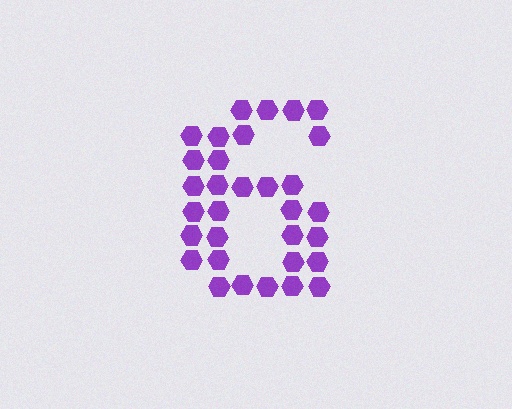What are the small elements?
The small elements are hexagons.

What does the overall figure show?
The overall figure shows the digit 6.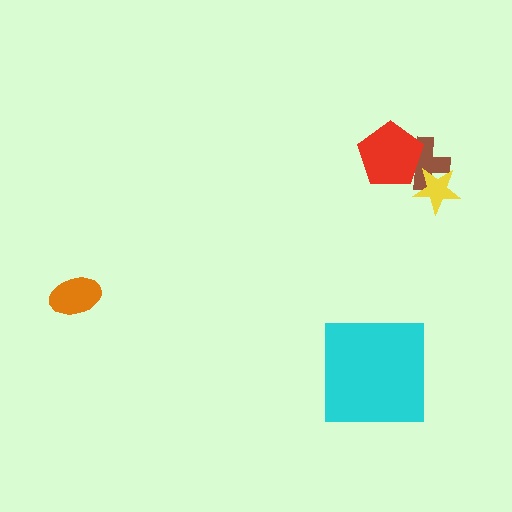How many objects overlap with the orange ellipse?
0 objects overlap with the orange ellipse.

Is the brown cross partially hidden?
Yes, it is partially covered by another shape.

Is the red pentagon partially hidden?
No, no other shape covers it.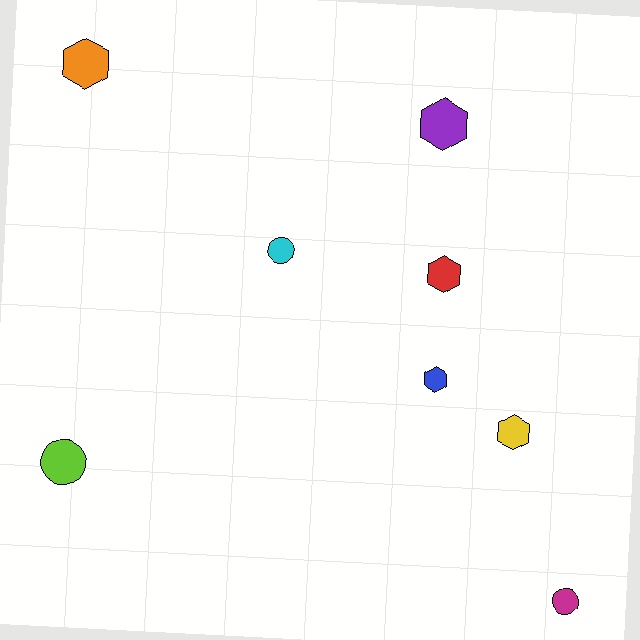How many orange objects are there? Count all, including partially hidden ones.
There is 1 orange object.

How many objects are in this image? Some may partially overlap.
There are 8 objects.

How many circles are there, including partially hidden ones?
There are 3 circles.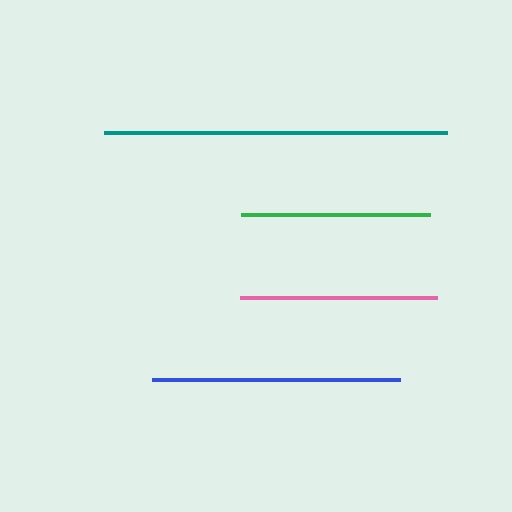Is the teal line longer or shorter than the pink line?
The teal line is longer than the pink line.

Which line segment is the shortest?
The green line is the shortest at approximately 189 pixels.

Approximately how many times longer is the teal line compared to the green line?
The teal line is approximately 1.8 times the length of the green line.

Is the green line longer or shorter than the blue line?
The blue line is longer than the green line.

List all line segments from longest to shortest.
From longest to shortest: teal, blue, pink, green.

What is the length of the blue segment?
The blue segment is approximately 248 pixels long.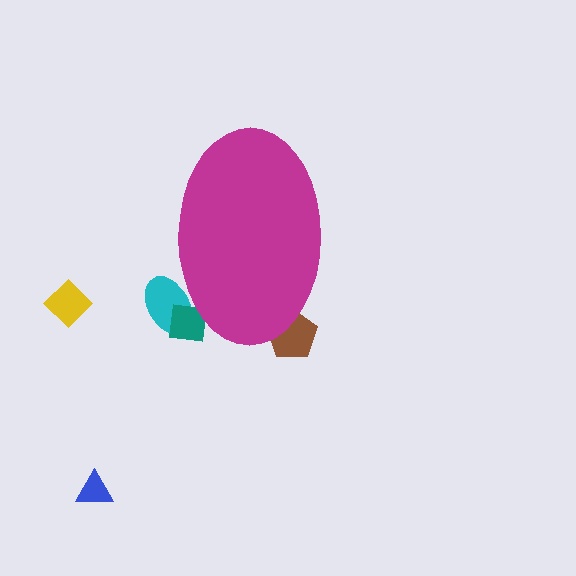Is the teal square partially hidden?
Yes, the teal square is partially hidden behind the magenta ellipse.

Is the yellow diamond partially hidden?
No, the yellow diamond is fully visible.